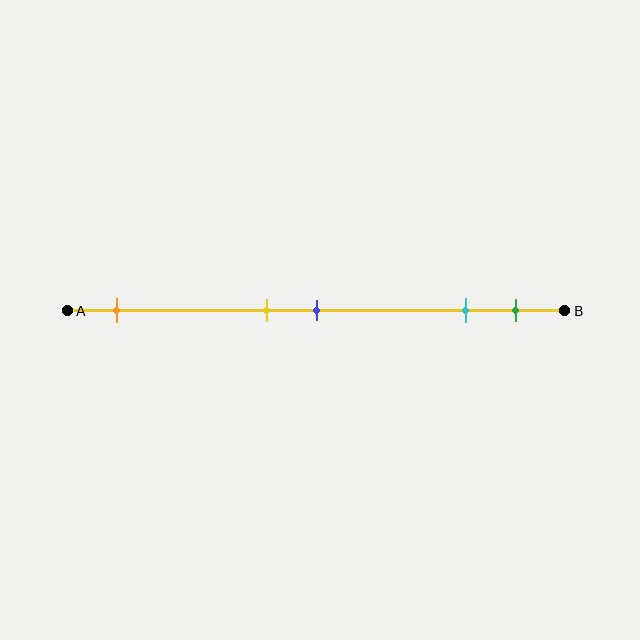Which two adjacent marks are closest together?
The yellow and blue marks are the closest adjacent pair.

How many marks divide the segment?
There are 5 marks dividing the segment.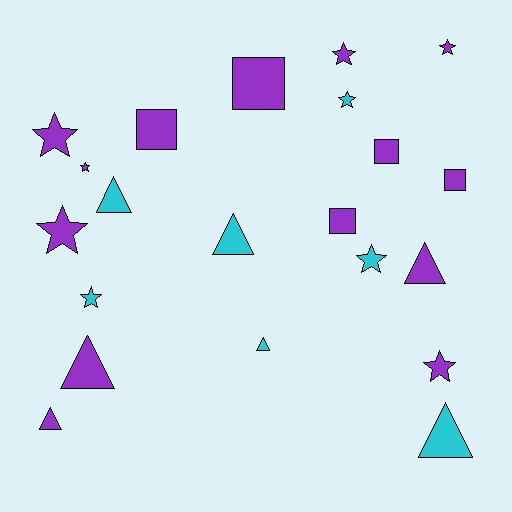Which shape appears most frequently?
Star, with 9 objects.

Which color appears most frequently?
Purple, with 14 objects.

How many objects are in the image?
There are 21 objects.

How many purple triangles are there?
There are 3 purple triangles.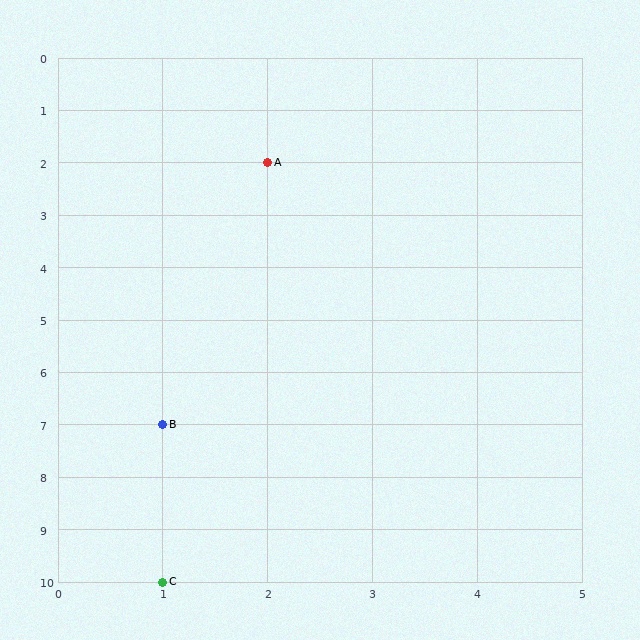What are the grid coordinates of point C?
Point C is at grid coordinates (1, 10).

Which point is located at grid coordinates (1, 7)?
Point B is at (1, 7).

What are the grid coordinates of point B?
Point B is at grid coordinates (1, 7).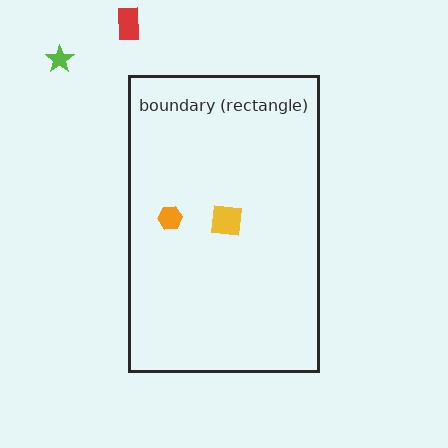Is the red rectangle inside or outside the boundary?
Outside.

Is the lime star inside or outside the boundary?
Outside.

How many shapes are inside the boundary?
2 inside, 2 outside.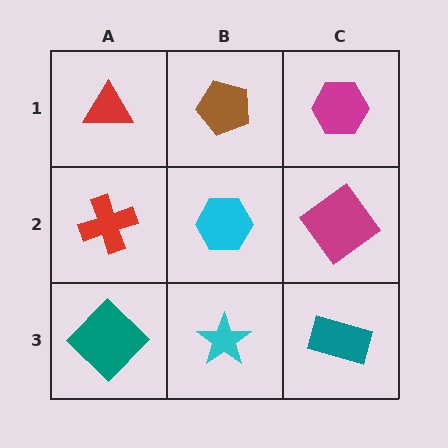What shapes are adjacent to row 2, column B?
A brown pentagon (row 1, column B), a cyan star (row 3, column B), a red cross (row 2, column A), a magenta diamond (row 2, column C).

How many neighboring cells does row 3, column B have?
3.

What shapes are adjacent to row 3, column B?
A cyan hexagon (row 2, column B), a teal diamond (row 3, column A), a teal rectangle (row 3, column C).